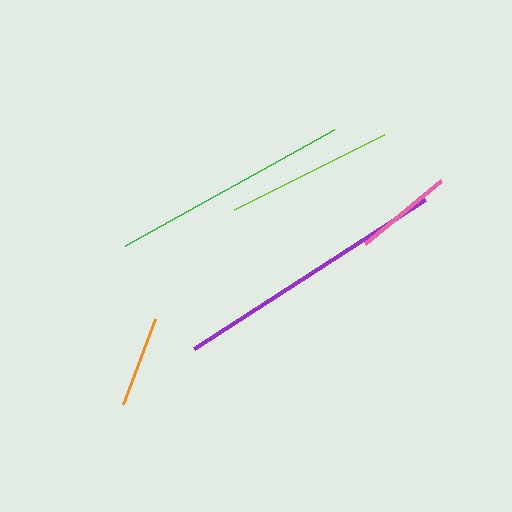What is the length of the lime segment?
The lime segment is approximately 168 pixels long.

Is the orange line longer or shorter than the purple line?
The purple line is longer than the orange line.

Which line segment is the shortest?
The orange line is the shortest at approximately 91 pixels.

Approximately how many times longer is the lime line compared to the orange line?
The lime line is approximately 1.8 times the length of the orange line.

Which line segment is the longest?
The purple line is the longest at approximately 275 pixels.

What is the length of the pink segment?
The pink segment is approximately 99 pixels long.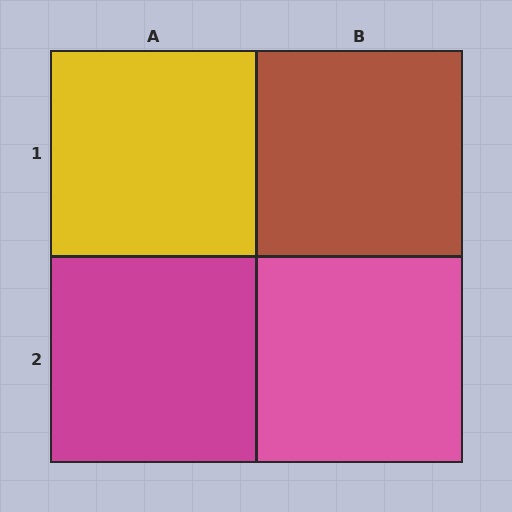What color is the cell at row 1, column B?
Brown.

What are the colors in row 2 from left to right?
Magenta, pink.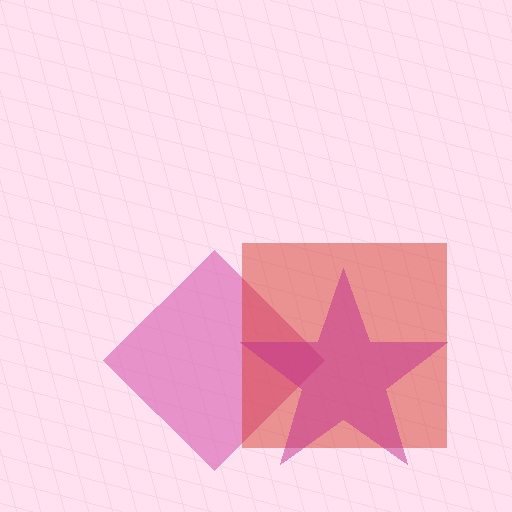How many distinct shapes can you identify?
There are 3 distinct shapes: a pink diamond, a red square, a magenta star.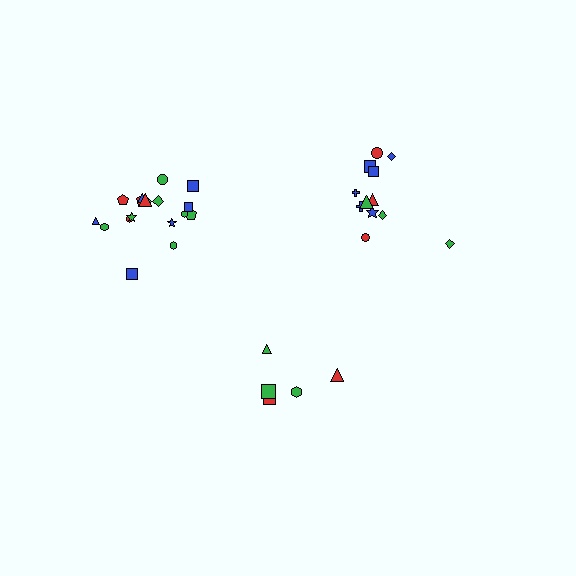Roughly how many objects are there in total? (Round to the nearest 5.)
Roughly 35 objects in total.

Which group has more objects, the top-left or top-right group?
The top-left group.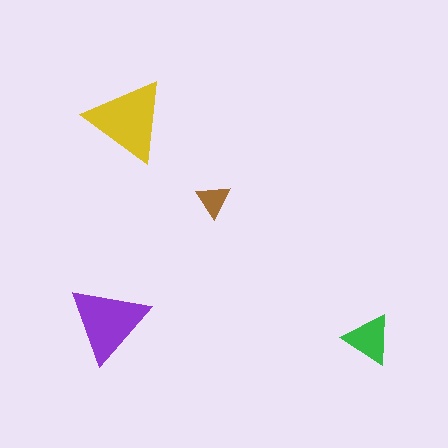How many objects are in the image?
There are 4 objects in the image.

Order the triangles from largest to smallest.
the yellow one, the purple one, the green one, the brown one.